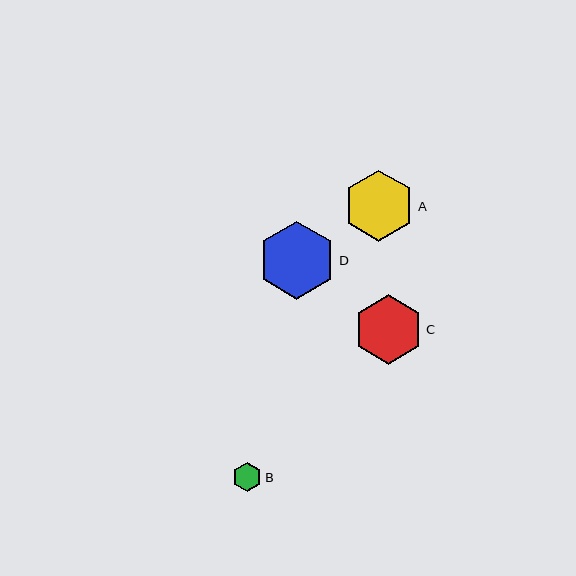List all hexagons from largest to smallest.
From largest to smallest: D, A, C, B.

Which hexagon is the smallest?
Hexagon B is the smallest with a size of approximately 29 pixels.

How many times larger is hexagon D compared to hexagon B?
Hexagon D is approximately 2.7 times the size of hexagon B.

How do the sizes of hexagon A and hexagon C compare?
Hexagon A and hexagon C are approximately the same size.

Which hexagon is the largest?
Hexagon D is the largest with a size of approximately 78 pixels.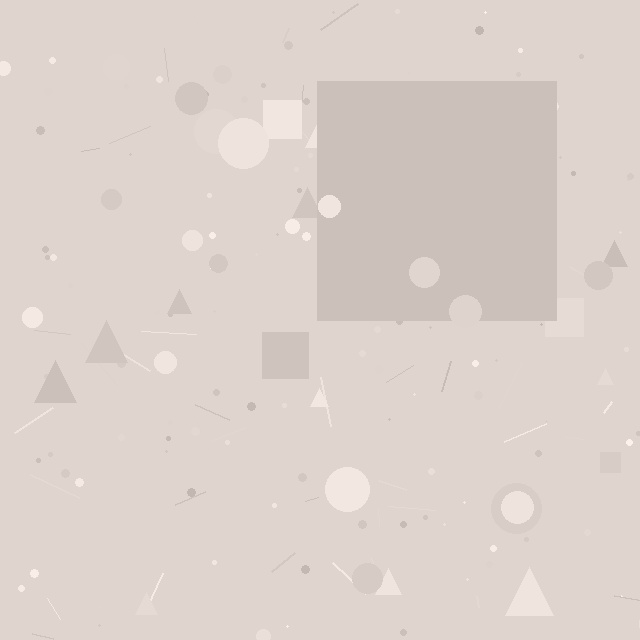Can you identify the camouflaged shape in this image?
The camouflaged shape is a square.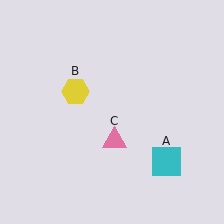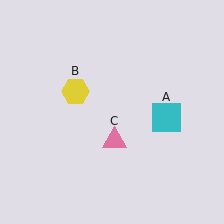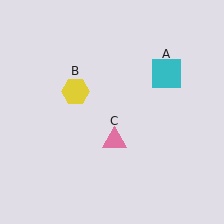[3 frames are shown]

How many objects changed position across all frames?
1 object changed position: cyan square (object A).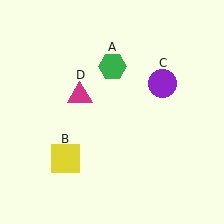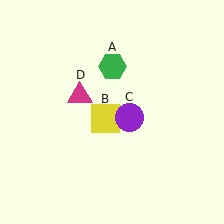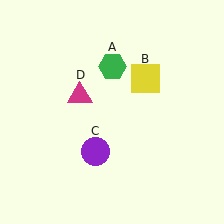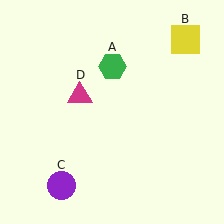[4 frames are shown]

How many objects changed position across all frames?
2 objects changed position: yellow square (object B), purple circle (object C).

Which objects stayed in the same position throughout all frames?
Green hexagon (object A) and magenta triangle (object D) remained stationary.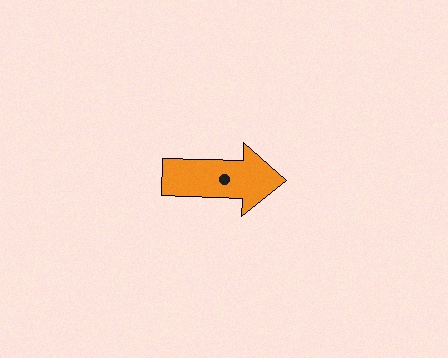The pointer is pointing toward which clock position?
Roughly 3 o'clock.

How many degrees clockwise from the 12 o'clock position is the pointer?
Approximately 92 degrees.